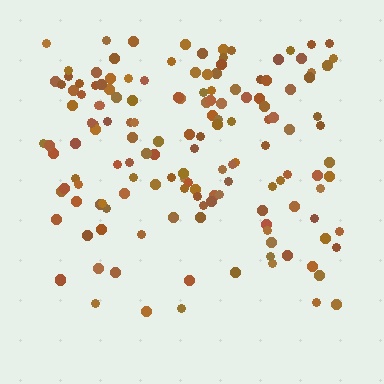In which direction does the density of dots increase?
From bottom to top, with the top side densest.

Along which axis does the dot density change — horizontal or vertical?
Vertical.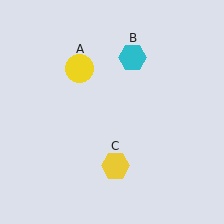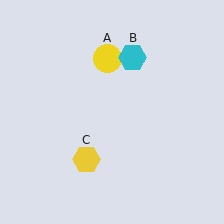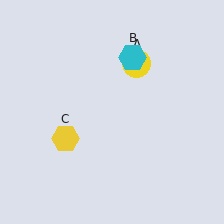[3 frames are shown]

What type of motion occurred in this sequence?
The yellow circle (object A), yellow hexagon (object C) rotated clockwise around the center of the scene.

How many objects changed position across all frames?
2 objects changed position: yellow circle (object A), yellow hexagon (object C).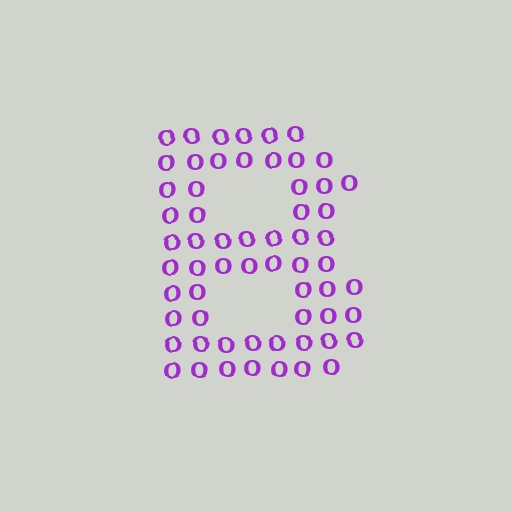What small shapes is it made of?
It is made of small letter O's.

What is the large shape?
The large shape is the letter B.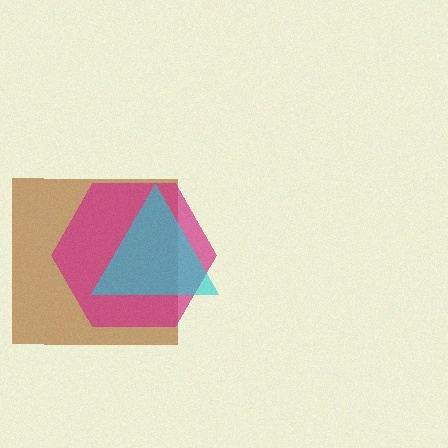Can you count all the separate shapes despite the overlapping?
Yes, there are 3 separate shapes.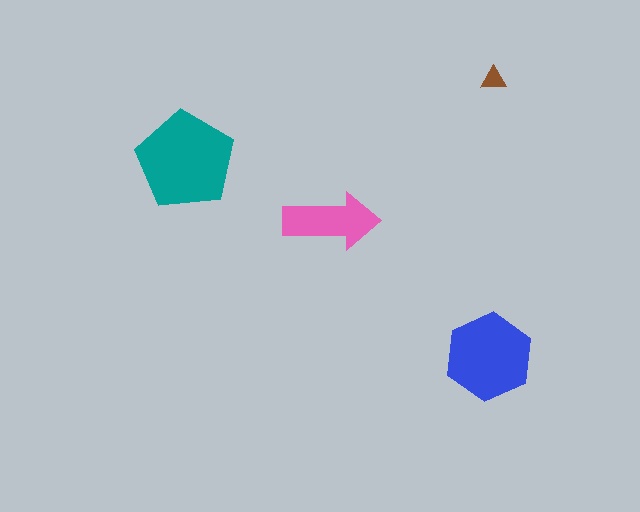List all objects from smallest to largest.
The brown triangle, the pink arrow, the blue hexagon, the teal pentagon.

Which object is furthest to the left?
The teal pentagon is leftmost.